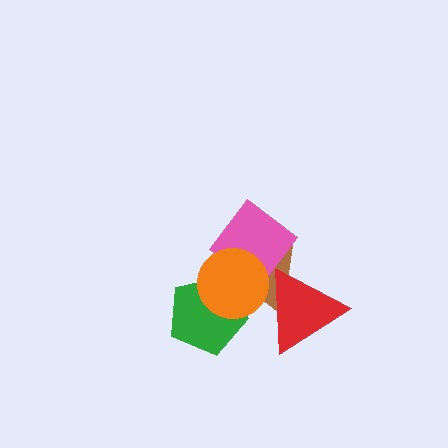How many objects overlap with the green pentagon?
2 objects overlap with the green pentagon.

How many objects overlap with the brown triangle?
4 objects overlap with the brown triangle.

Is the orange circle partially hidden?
No, no other shape covers it.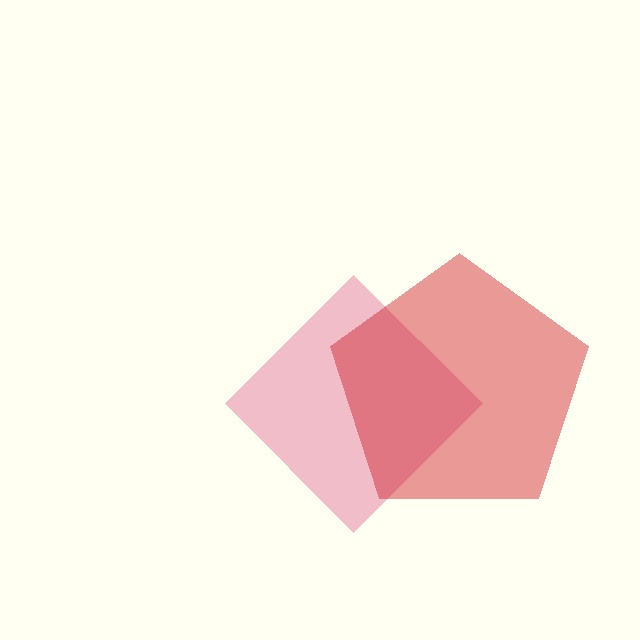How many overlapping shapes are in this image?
There are 2 overlapping shapes in the image.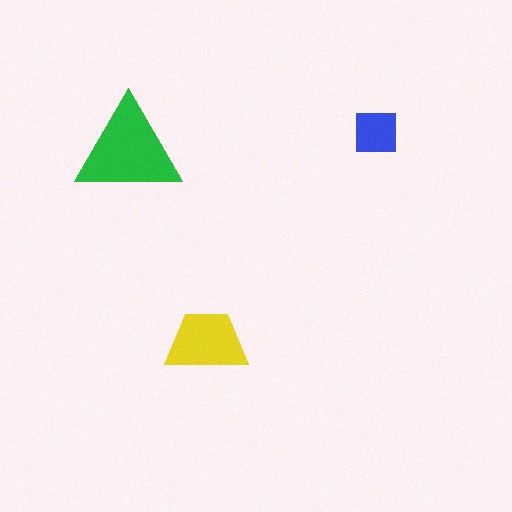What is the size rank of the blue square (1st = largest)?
3rd.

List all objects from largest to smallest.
The green triangle, the yellow trapezoid, the blue square.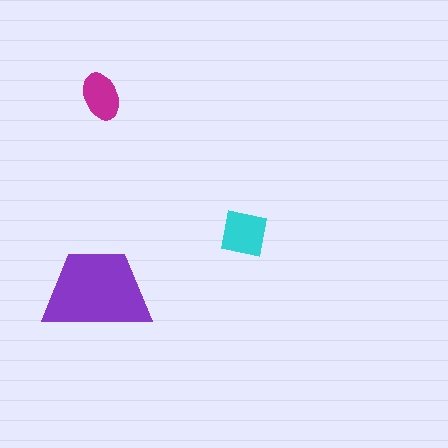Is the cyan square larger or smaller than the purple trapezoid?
Smaller.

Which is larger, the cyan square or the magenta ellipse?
The cyan square.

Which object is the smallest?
The magenta ellipse.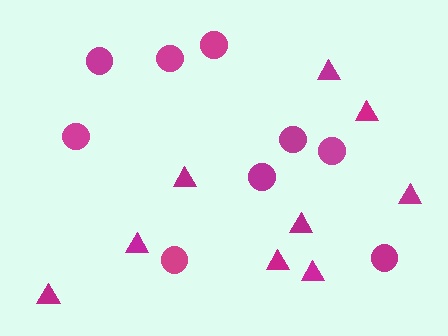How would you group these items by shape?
There are 2 groups: one group of triangles (9) and one group of circles (9).